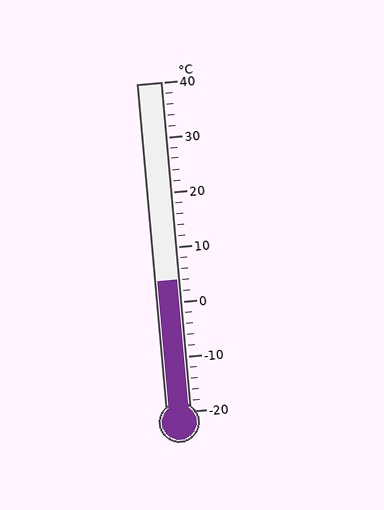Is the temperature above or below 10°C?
The temperature is below 10°C.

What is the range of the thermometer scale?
The thermometer scale ranges from -20°C to 40°C.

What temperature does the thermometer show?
The thermometer shows approximately 4°C.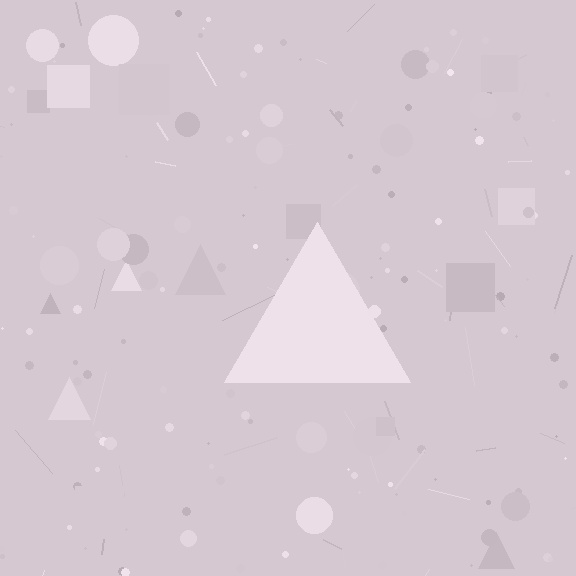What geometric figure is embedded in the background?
A triangle is embedded in the background.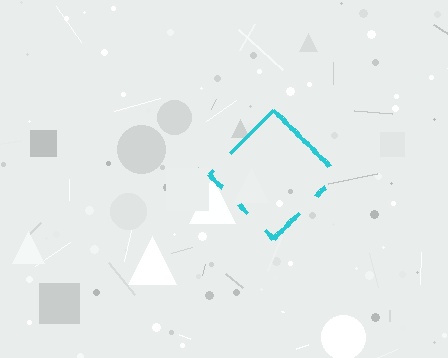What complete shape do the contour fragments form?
The contour fragments form a diamond.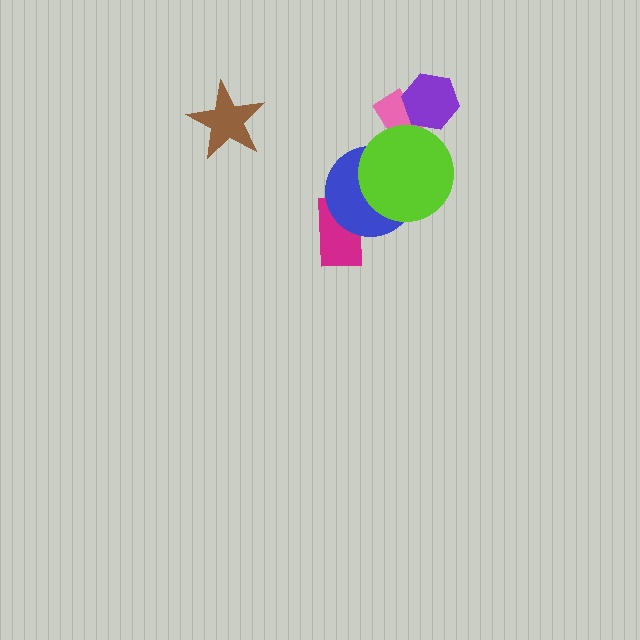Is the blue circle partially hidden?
Yes, it is partially covered by another shape.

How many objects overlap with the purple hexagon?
1 object overlaps with the purple hexagon.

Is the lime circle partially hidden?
No, no other shape covers it.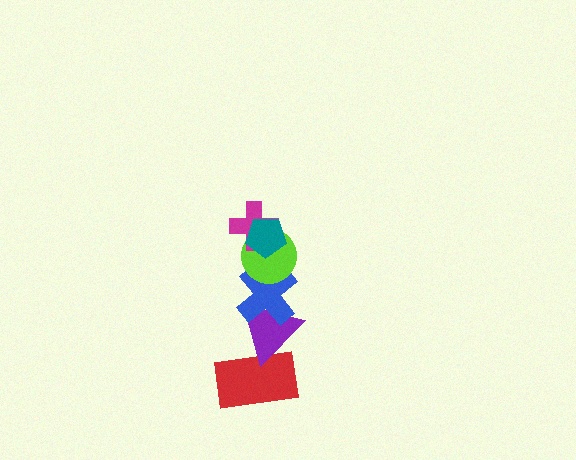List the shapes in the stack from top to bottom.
From top to bottom: the teal pentagon, the magenta cross, the lime circle, the blue cross, the purple triangle, the red rectangle.